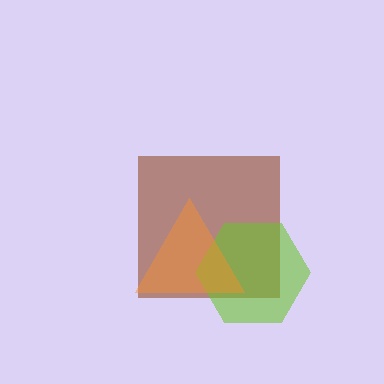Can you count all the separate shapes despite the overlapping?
Yes, there are 3 separate shapes.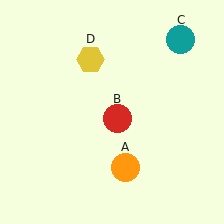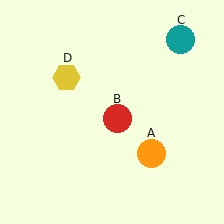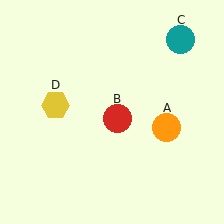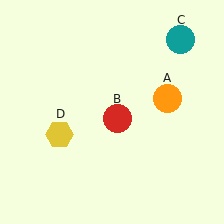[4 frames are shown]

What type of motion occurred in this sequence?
The orange circle (object A), yellow hexagon (object D) rotated counterclockwise around the center of the scene.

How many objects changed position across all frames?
2 objects changed position: orange circle (object A), yellow hexagon (object D).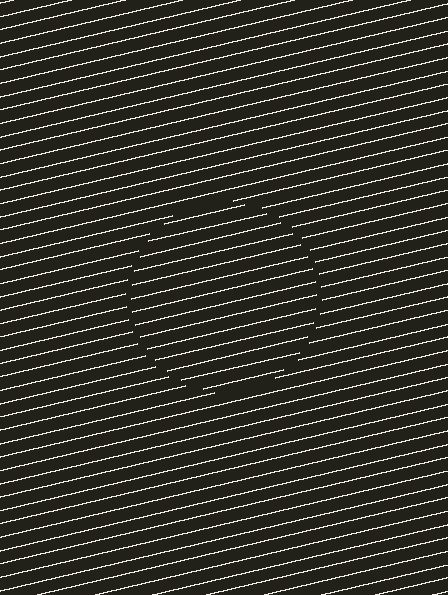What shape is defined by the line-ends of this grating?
An illusory circle. The interior of the shape contains the same grating, shifted by half a period — the contour is defined by the phase discontinuity where line-ends from the inner and outer gratings abut.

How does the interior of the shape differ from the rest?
The interior of the shape contains the same grating, shifted by half a period — the contour is defined by the phase discontinuity where line-ends from the inner and outer gratings abut.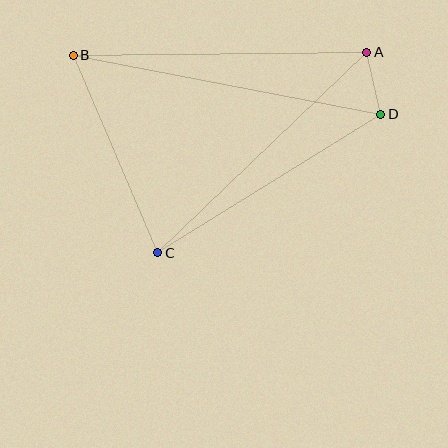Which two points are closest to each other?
Points A and D are closest to each other.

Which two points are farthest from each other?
Points B and D are farthest from each other.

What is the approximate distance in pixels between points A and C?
The distance between A and C is approximately 290 pixels.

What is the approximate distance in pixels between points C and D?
The distance between C and D is approximately 262 pixels.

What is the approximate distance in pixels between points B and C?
The distance between B and C is approximately 215 pixels.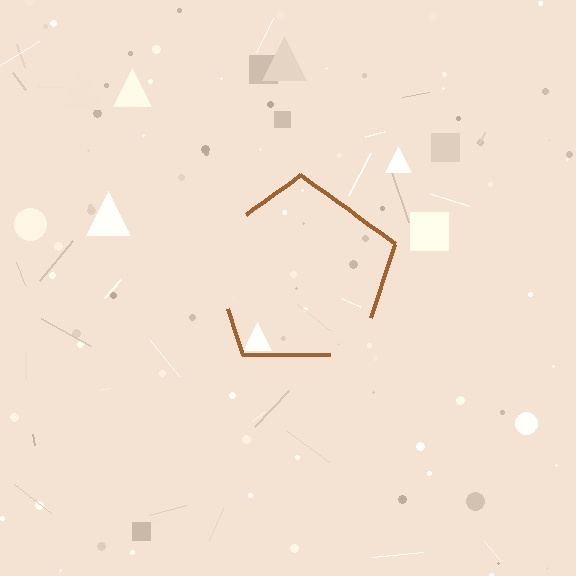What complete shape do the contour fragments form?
The contour fragments form a pentagon.